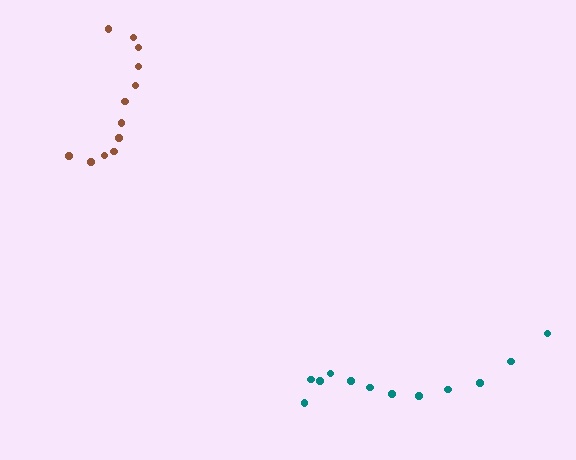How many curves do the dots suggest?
There are 2 distinct paths.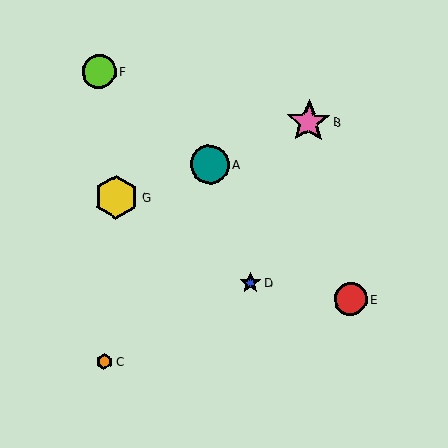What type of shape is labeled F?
Shape F is a lime circle.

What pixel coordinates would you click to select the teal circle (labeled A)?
Click at (210, 165) to select the teal circle A.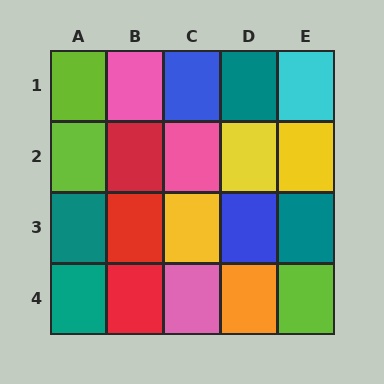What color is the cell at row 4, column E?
Lime.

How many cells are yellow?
3 cells are yellow.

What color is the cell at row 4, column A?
Teal.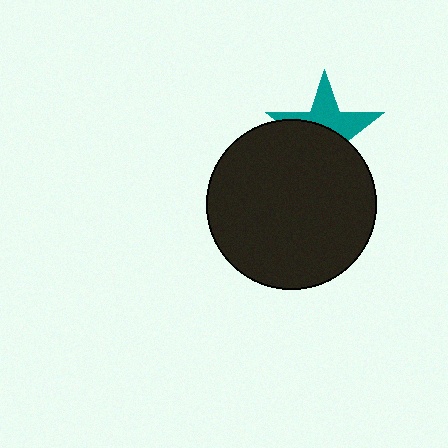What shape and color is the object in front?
The object in front is a black circle.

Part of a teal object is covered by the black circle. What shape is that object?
It is a star.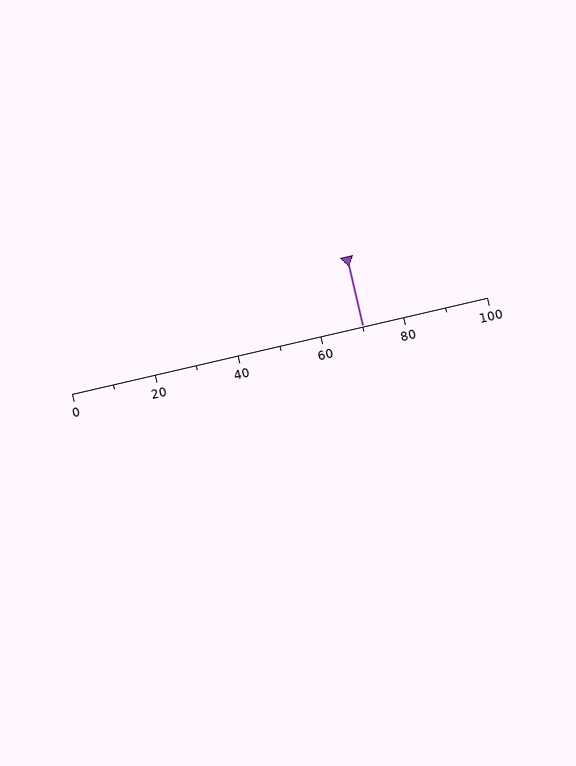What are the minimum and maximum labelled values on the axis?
The axis runs from 0 to 100.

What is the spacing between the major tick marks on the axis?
The major ticks are spaced 20 apart.